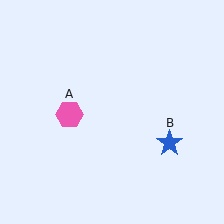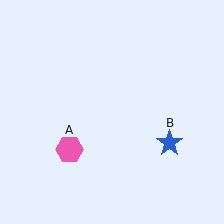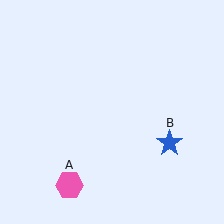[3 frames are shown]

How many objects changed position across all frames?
1 object changed position: pink hexagon (object A).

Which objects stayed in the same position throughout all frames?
Blue star (object B) remained stationary.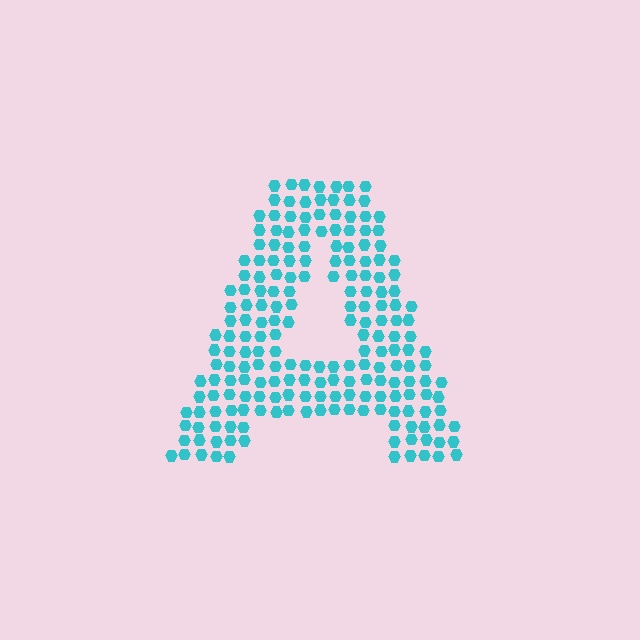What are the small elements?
The small elements are hexagons.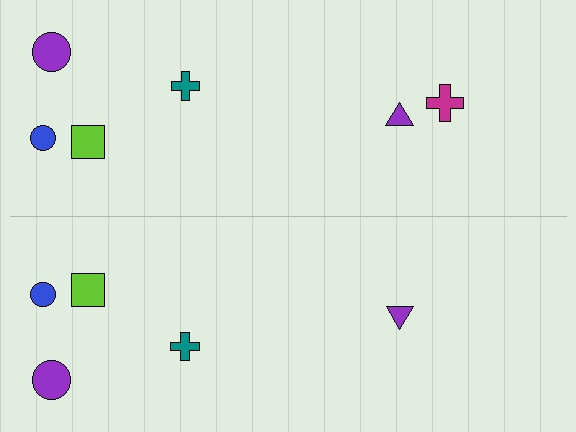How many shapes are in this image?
There are 11 shapes in this image.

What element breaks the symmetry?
A magenta cross is missing from the bottom side.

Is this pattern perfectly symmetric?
No, the pattern is not perfectly symmetric. A magenta cross is missing from the bottom side.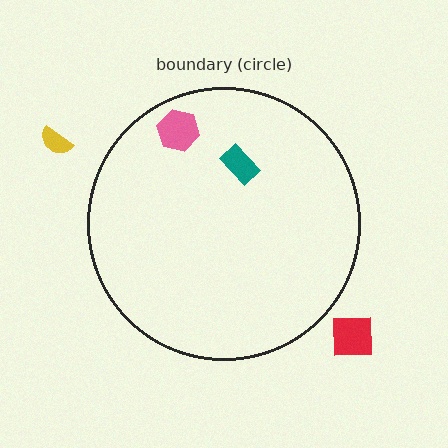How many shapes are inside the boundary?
2 inside, 2 outside.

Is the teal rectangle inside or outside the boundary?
Inside.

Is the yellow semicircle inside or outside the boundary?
Outside.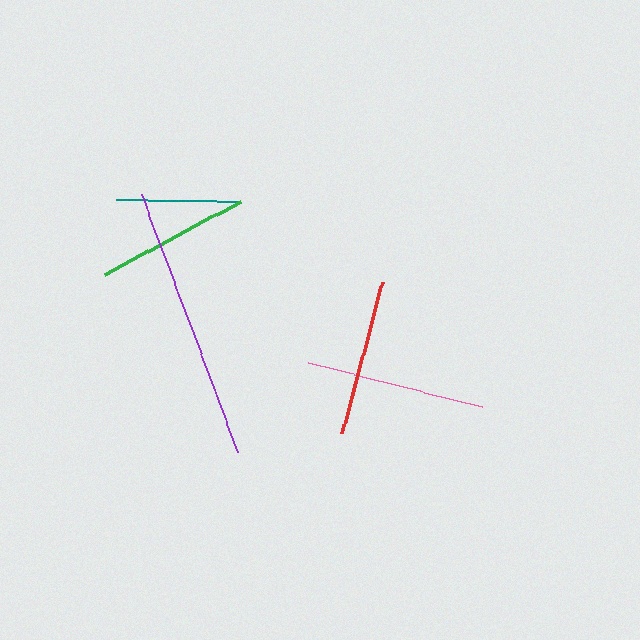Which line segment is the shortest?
The teal line is the shortest at approximately 121 pixels.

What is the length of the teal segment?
The teal segment is approximately 121 pixels long.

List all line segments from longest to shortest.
From longest to shortest: purple, pink, red, green, teal.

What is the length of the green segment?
The green segment is approximately 154 pixels long.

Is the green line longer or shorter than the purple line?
The purple line is longer than the green line.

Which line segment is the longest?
The purple line is the longest at approximately 275 pixels.